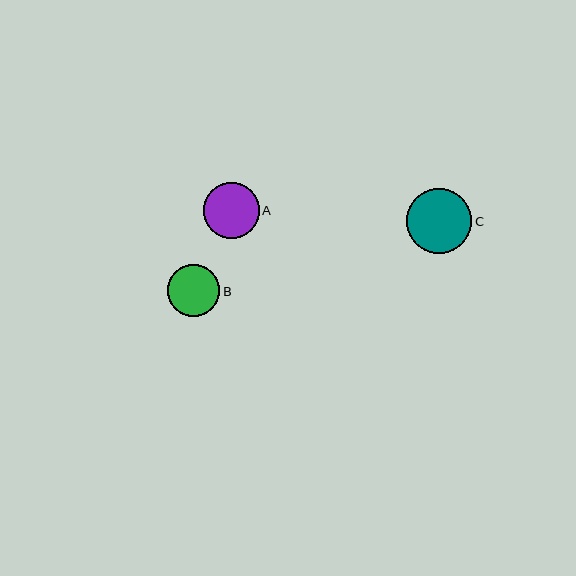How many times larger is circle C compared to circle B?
Circle C is approximately 1.2 times the size of circle B.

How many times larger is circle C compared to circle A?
Circle C is approximately 1.2 times the size of circle A.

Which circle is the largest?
Circle C is the largest with a size of approximately 65 pixels.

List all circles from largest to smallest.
From largest to smallest: C, A, B.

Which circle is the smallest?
Circle B is the smallest with a size of approximately 52 pixels.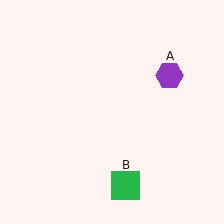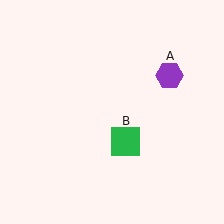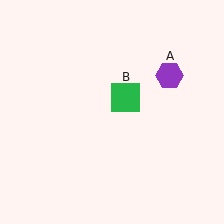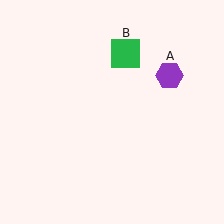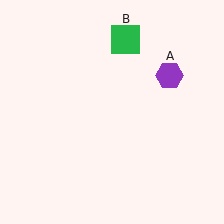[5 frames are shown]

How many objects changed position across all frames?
1 object changed position: green square (object B).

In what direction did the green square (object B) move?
The green square (object B) moved up.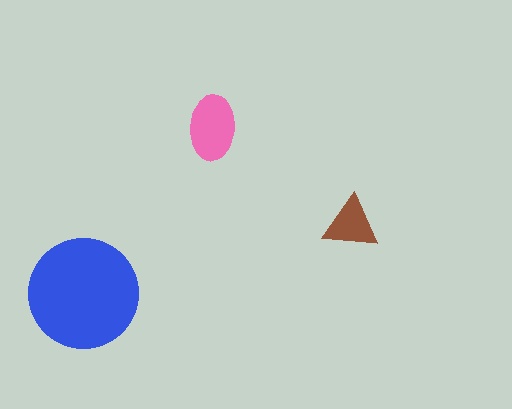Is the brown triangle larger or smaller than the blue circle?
Smaller.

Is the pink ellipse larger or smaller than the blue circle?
Smaller.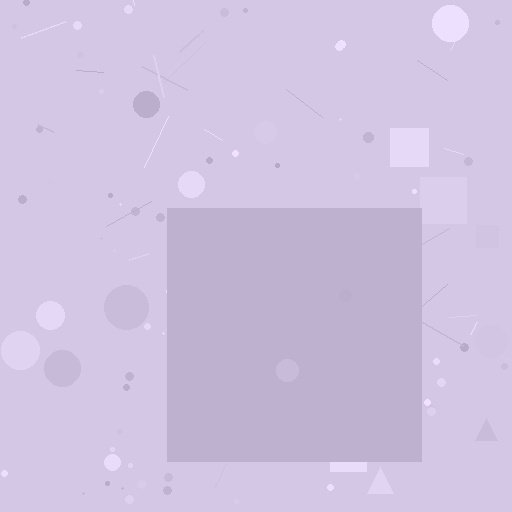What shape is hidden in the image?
A square is hidden in the image.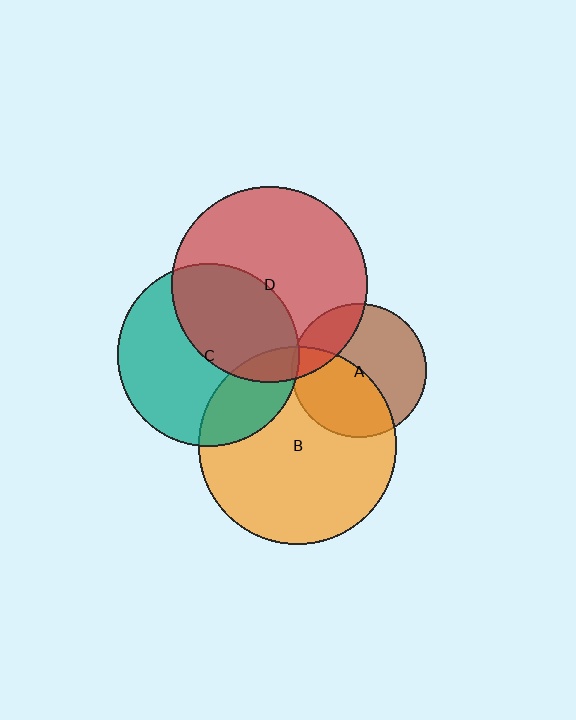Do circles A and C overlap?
Yes.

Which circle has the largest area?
Circle B (orange).